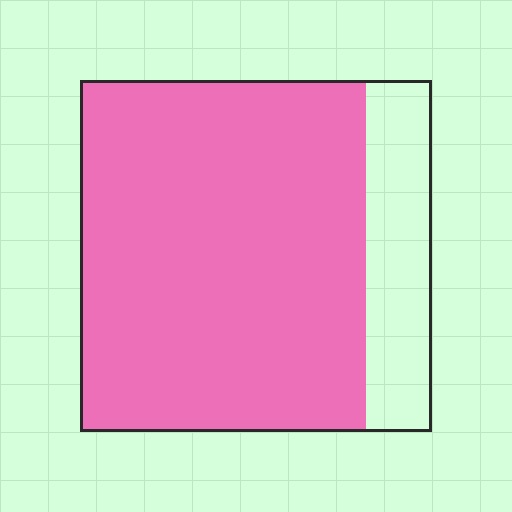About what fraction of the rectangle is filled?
About four fifths (4/5).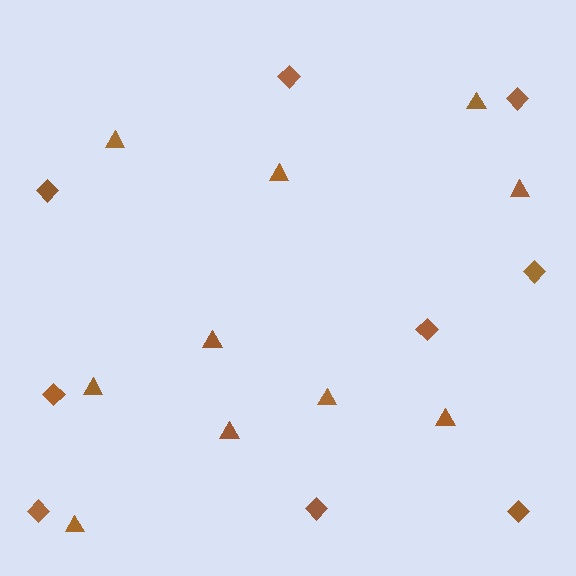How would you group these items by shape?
There are 2 groups: one group of triangles (10) and one group of diamonds (9).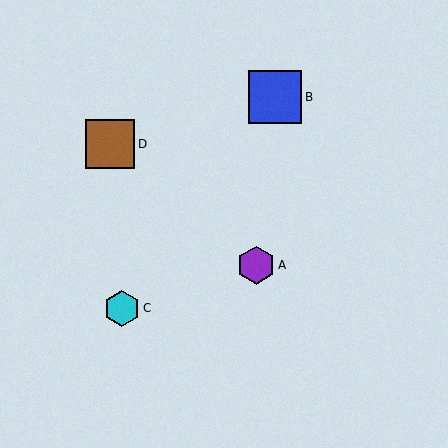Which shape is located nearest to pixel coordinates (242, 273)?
The purple hexagon (labeled A) at (256, 265) is nearest to that location.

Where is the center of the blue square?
The center of the blue square is at (275, 97).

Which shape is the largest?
The blue square (labeled B) is the largest.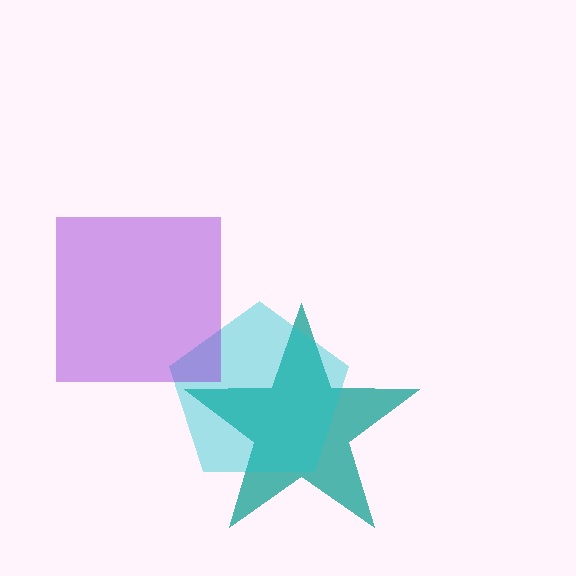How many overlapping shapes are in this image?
There are 3 overlapping shapes in the image.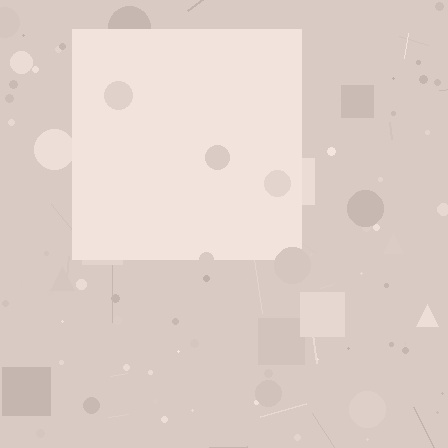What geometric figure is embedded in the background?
A square is embedded in the background.